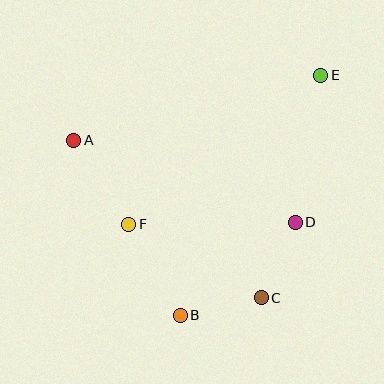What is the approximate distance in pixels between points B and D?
The distance between B and D is approximately 148 pixels.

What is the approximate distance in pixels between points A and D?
The distance between A and D is approximately 236 pixels.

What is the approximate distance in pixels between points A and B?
The distance between A and B is approximately 205 pixels.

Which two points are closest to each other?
Points B and C are closest to each other.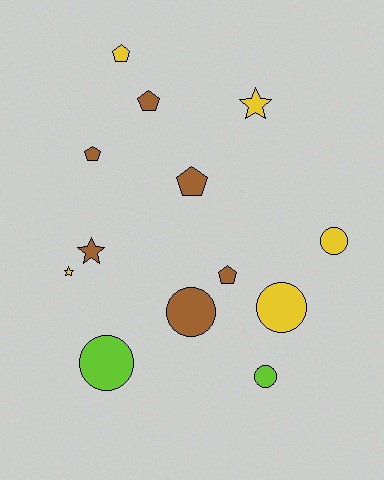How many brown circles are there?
There is 1 brown circle.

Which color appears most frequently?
Brown, with 6 objects.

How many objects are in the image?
There are 13 objects.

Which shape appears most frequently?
Pentagon, with 5 objects.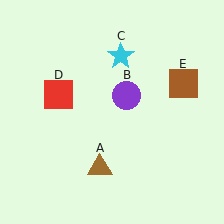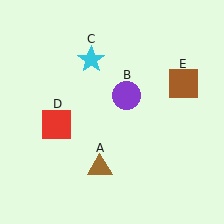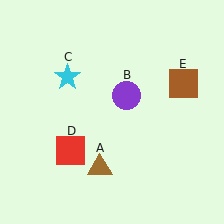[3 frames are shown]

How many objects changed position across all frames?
2 objects changed position: cyan star (object C), red square (object D).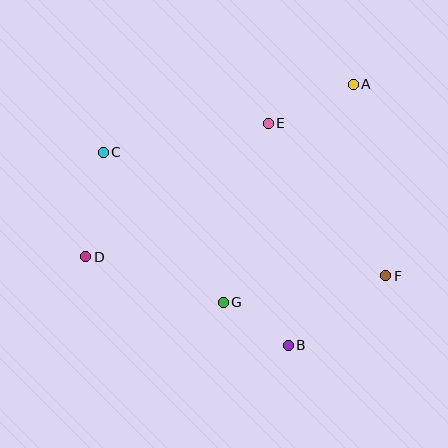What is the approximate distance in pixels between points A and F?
The distance between A and F is approximately 195 pixels.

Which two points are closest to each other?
Points B and G are closest to each other.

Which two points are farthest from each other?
Points A and D are farthest from each other.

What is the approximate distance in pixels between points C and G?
The distance between C and G is approximately 192 pixels.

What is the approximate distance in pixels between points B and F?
The distance between B and F is approximately 120 pixels.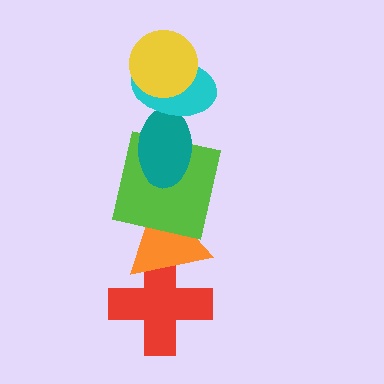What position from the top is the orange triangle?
The orange triangle is 5th from the top.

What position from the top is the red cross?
The red cross is 6th from the top.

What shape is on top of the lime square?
The teal ellipse is on top of the lime square.